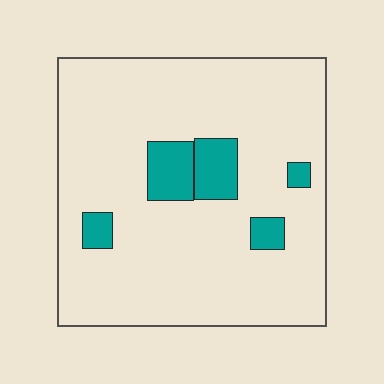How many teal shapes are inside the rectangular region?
5.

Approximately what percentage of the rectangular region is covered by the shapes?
Approximately 10%.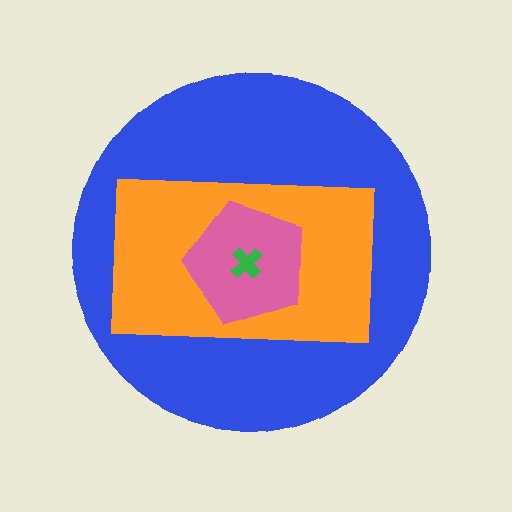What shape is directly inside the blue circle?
The orange rectangle.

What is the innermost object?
The green cross.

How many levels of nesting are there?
4.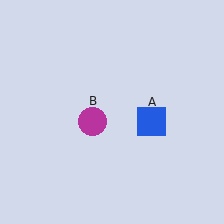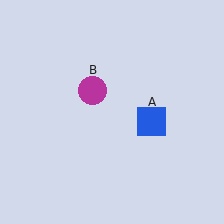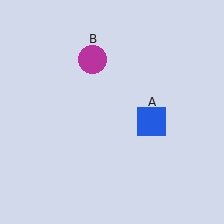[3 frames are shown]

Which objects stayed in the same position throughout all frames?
Blue square (object A) remained stationary.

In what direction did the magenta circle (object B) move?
The magenta circle (object B) moved up.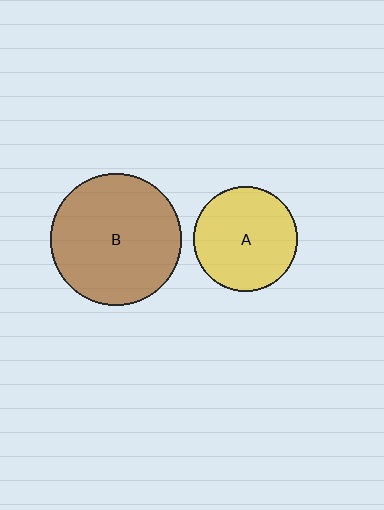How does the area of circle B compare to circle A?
Approximately 1.6 times.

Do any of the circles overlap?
No, none of the circles overlap.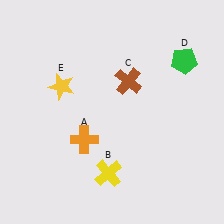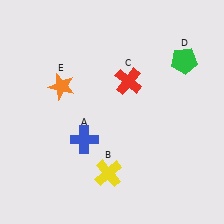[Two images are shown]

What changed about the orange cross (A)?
In Image 1, A is orange. In Image 2, it changed to blue.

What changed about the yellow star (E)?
In Image 1, E is yellow. In Image 2, it changed to orange.